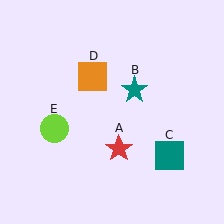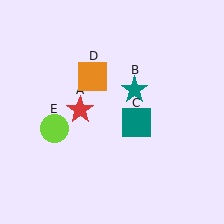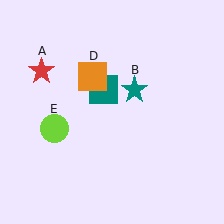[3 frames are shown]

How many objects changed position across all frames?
2 objects changed position: red star (object A), teal square (object C).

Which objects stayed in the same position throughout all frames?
Teal star (object B) and orange square (object D) and lime circle (object E) remained stationary.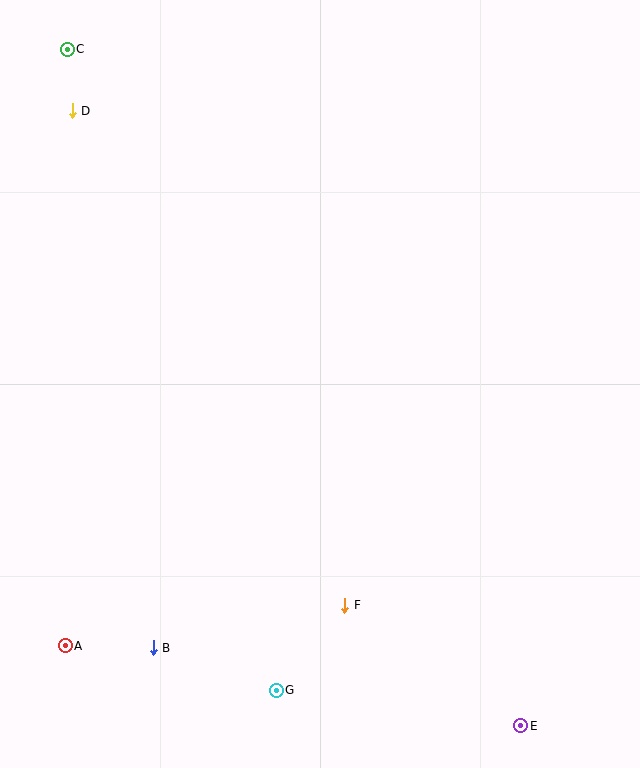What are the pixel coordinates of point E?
Point E is at (521, 726).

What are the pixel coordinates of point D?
Point D is at (72, 111).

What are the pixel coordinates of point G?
Point G is at (276, 690).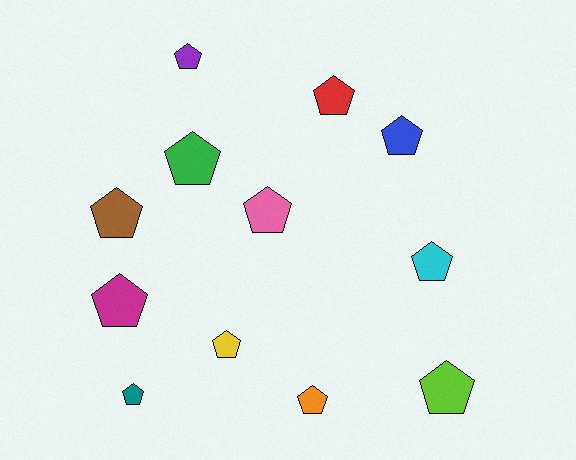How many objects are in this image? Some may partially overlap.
There are 12 objects.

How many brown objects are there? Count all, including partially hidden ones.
There is 1 brown object.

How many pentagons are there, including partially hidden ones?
There are 12 pentagons.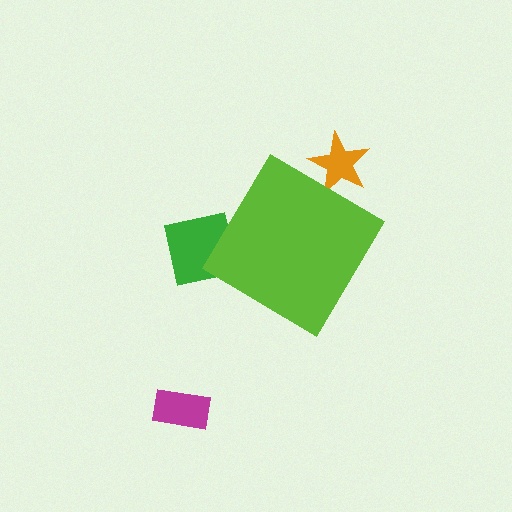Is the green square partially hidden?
Yes, the green square is partially hidden behind the lime diamond.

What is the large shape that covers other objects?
A lime diamond.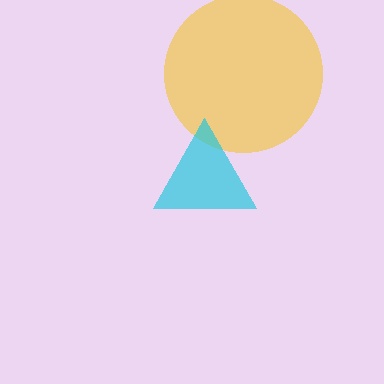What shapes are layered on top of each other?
The layered shapes are: a yellow circle, a cyan triangle.